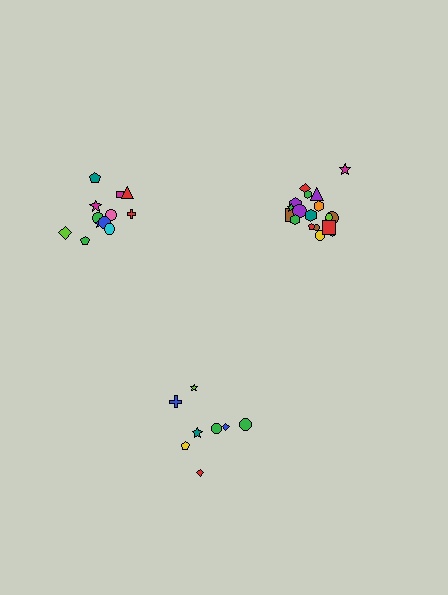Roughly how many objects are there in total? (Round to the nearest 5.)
Roughly 40 objects in total.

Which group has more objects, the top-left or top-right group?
The top-right group.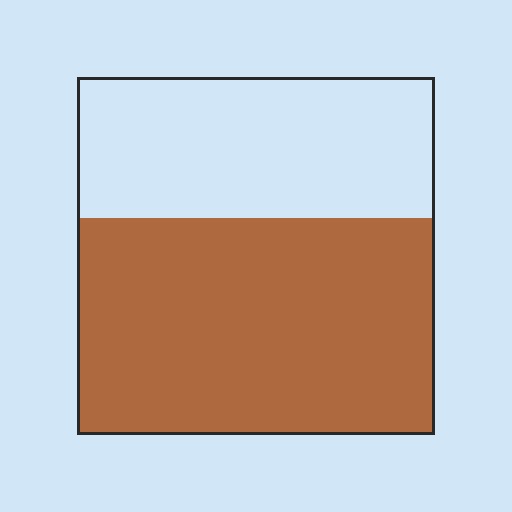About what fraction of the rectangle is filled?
About three fifths (3/5).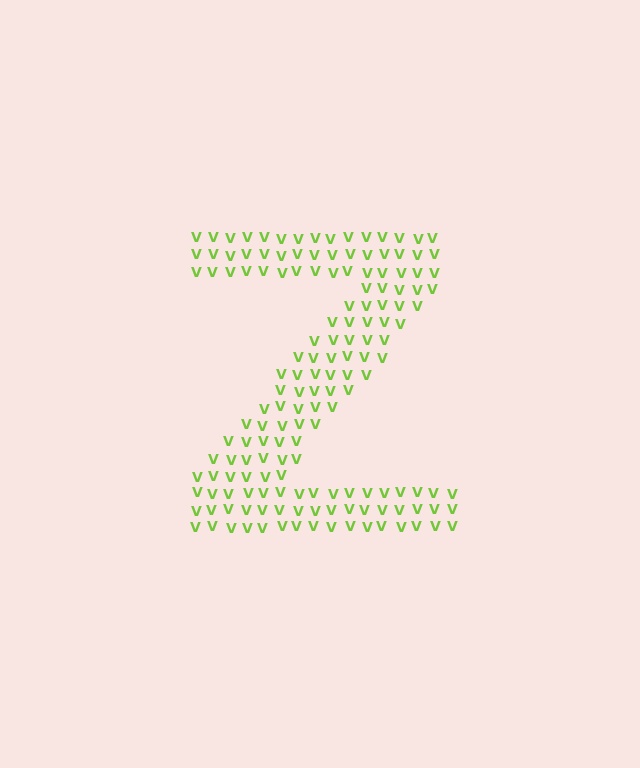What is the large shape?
The large shape is the letter Z.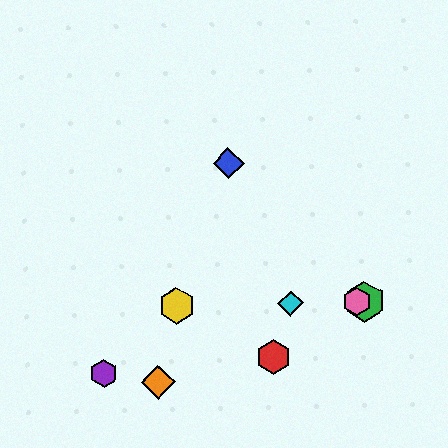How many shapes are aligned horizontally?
4 shapes (the green hexagon, the yellow hexagon, the cyan diamond, the pink hexagon) are aligned horizontally.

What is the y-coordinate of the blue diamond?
The blue diamond is at y≈163.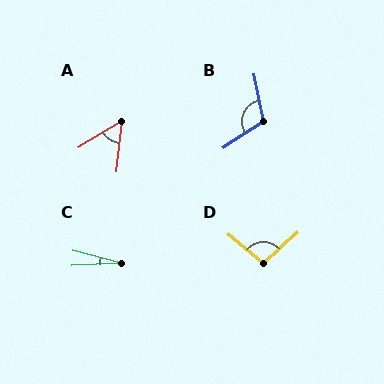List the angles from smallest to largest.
C (17°), A (52°), D (98°), B (112°).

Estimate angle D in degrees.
Approximately 98 degrees.